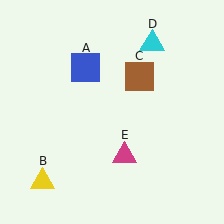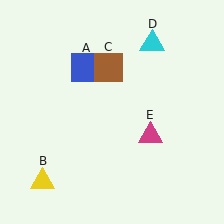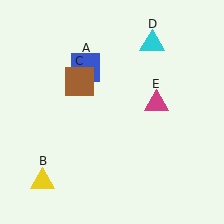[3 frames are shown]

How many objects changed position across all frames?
2 objects changed position: brown square (object C), magenta triangle (object E).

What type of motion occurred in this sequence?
The brown square (object C), magenta triangle (object E) rotated counterclockwise around the center of the scene.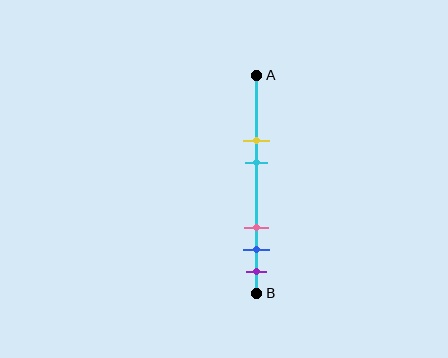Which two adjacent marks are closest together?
The blue and purple marks are the closest adjacent pair.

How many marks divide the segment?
There are 5 marks dividing the segment.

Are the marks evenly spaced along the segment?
No, the marks are not evenly spaced.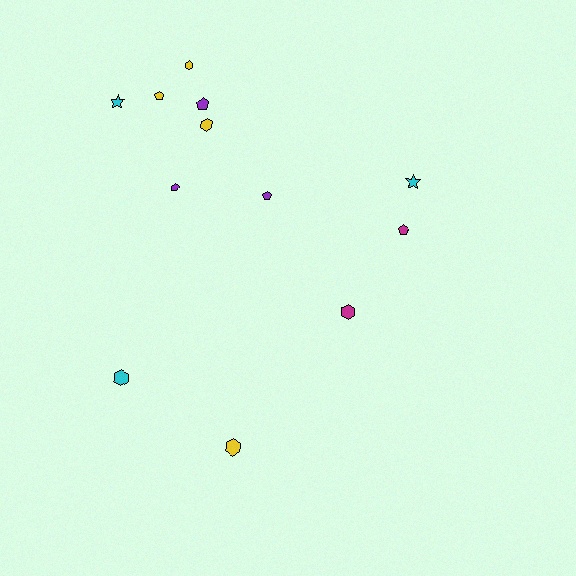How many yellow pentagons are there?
There is 1 yellow pentagon.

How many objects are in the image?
There are 12 objects.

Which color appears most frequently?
Yellow, with 4 objects.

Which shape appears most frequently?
Hexagon, with 5 objects.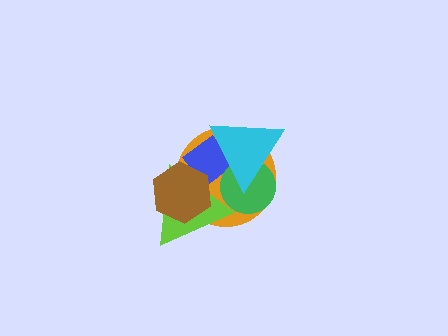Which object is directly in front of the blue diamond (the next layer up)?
The green circle is directly in front of the blue diamond.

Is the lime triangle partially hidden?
Yes, it is partially covered by another shape.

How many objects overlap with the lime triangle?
4 objects overlap with the lime triangle.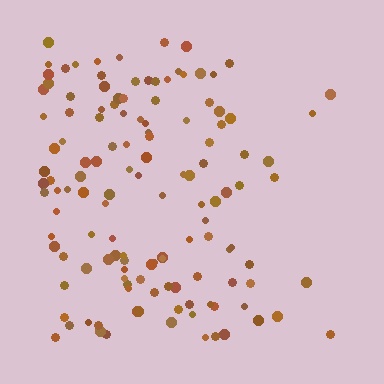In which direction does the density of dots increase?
From right to left, with the left side densest.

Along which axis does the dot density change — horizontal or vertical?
Horizontal.